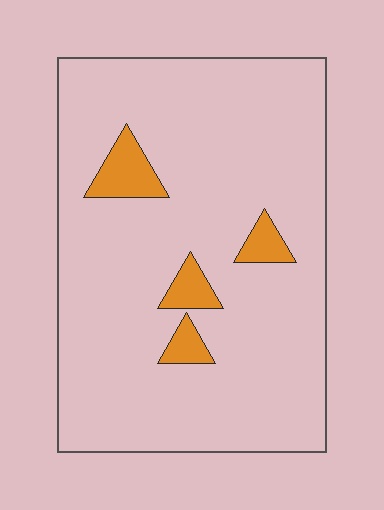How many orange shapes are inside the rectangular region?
4.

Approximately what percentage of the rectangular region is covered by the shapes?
Approximately 10%.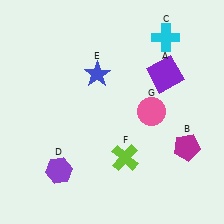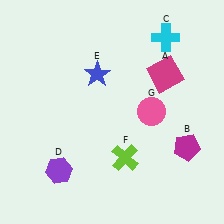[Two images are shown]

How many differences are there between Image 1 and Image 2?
There is 1 difference between the two images.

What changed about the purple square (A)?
In Image 1, A is purple. In Image 2, it changed to magenta.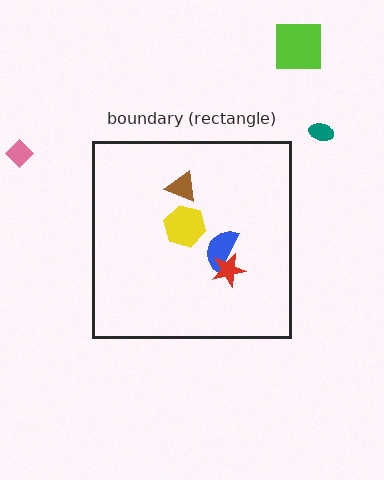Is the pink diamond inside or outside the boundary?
Outside.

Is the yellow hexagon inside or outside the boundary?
Inside.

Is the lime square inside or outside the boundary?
Outside.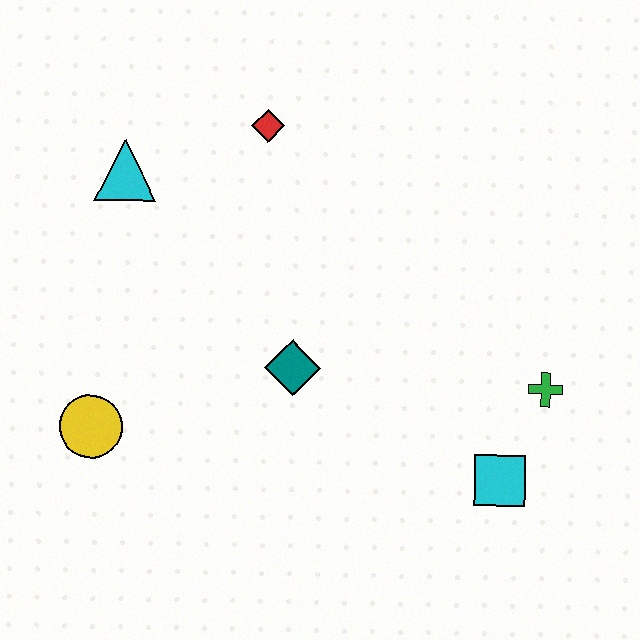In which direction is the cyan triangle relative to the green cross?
The cyan triangle is to the left of the green cross.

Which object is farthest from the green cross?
The cyan triangle is farthest from the green cross.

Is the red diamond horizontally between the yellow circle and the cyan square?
Yes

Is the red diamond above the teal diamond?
Yes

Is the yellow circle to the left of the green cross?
Yes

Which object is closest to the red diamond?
The cyan triangle is closest to the red diamond.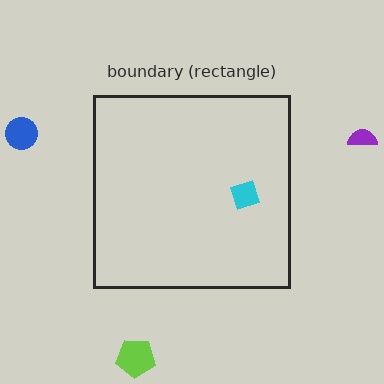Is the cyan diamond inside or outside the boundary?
Inside.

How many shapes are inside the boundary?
1 inside, 3 outside.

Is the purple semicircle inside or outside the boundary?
Outside.